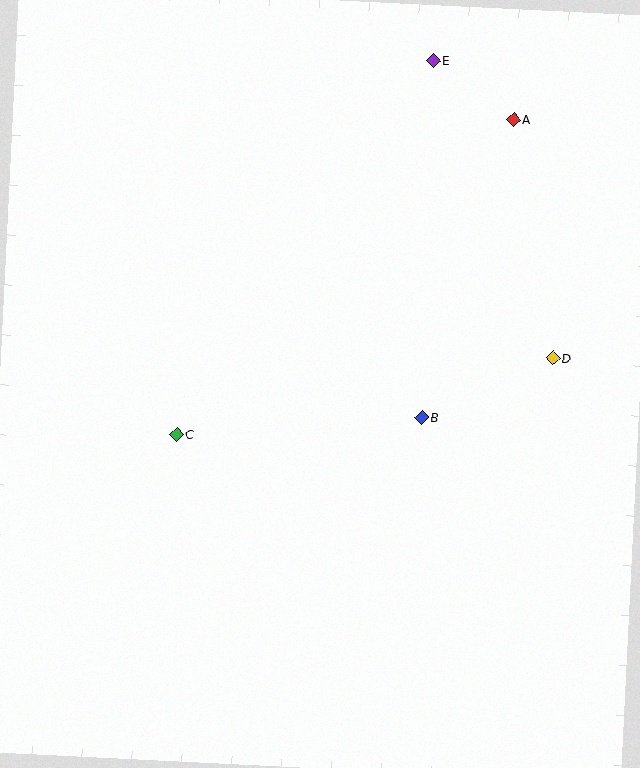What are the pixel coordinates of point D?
Point D is at (553, 358).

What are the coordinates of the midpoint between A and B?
The midpoint between A and B is at (468, 268).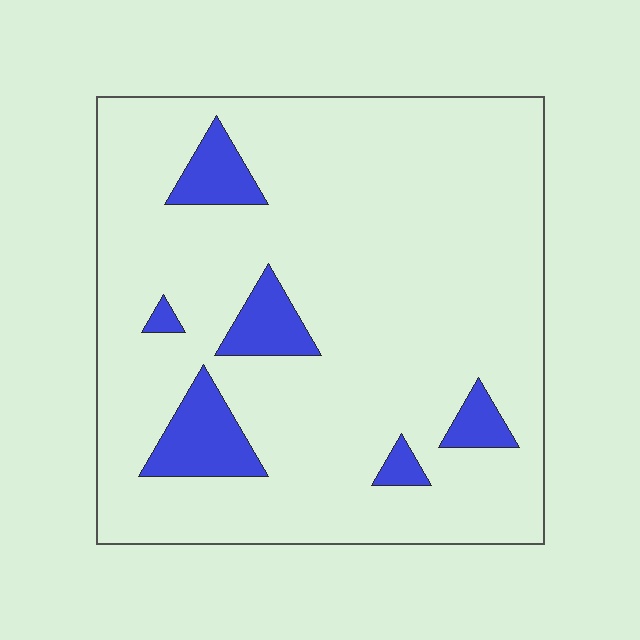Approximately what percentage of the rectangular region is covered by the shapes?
Approximately 10%.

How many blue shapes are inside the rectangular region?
6.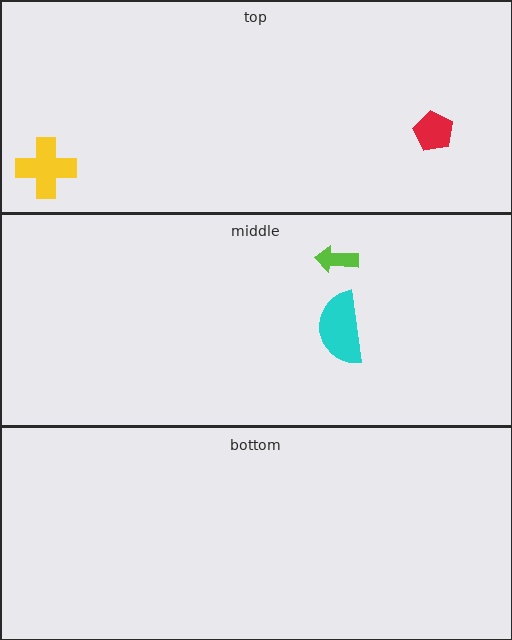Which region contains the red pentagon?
The top region.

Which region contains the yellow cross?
The top region.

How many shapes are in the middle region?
2.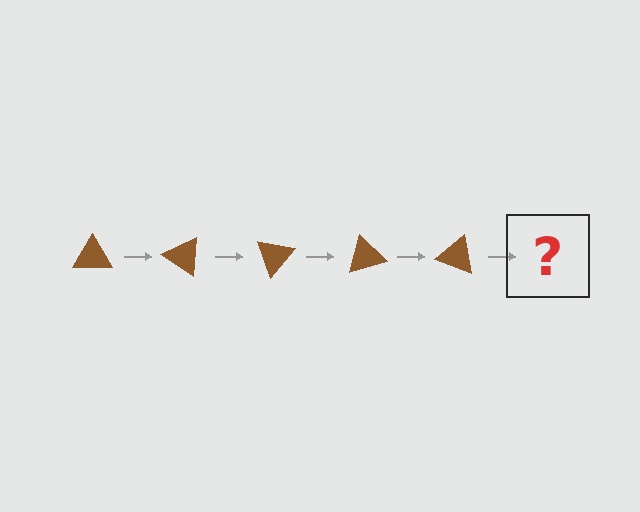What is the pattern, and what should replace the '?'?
The pattern is that the triangle rotates 35 degrees each step. The '?' should be a brown triangle rotated 175 degrees.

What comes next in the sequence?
The next element should be a brown triangle rotated 175 degrees.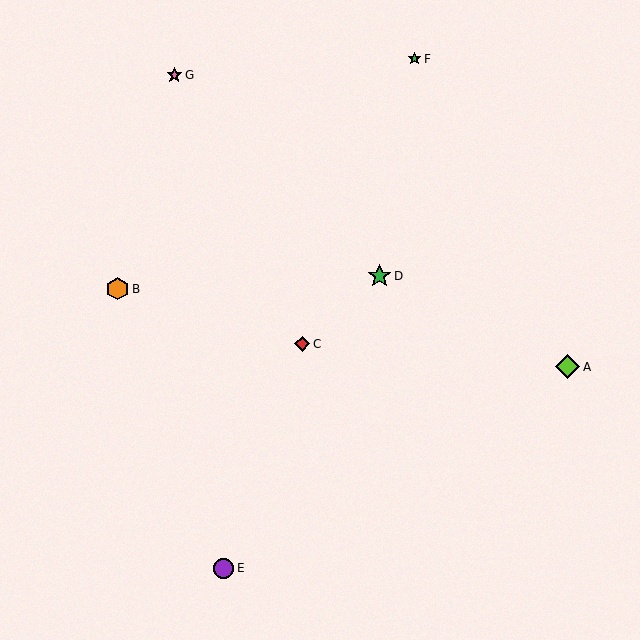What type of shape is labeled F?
Shape F is a green star.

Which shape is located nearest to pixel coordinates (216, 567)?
The purple circle (labeled E) at (224, 568) is nearest to that location.